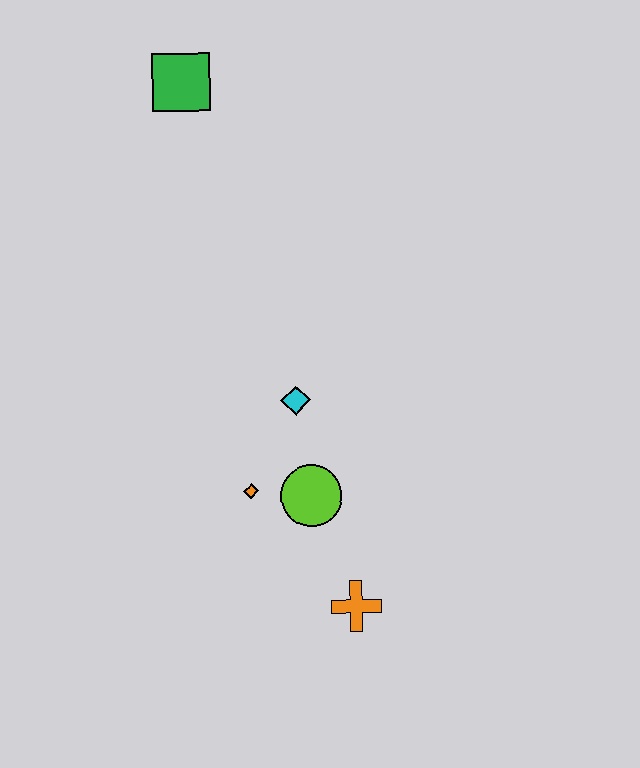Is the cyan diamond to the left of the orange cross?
Yes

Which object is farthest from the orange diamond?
The green square is farthest from the orange diamond.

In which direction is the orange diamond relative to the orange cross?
The orange diamond is above the orange cross.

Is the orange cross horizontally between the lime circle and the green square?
No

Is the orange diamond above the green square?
No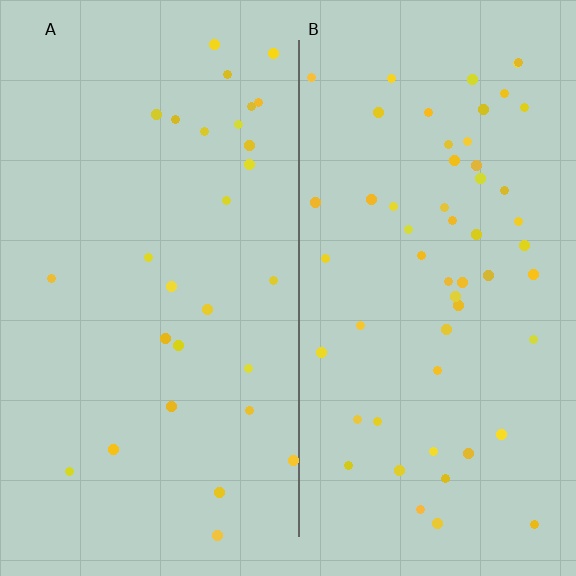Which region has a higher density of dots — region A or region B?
B (the right).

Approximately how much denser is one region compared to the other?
Approximately 2.0× — region B over region A.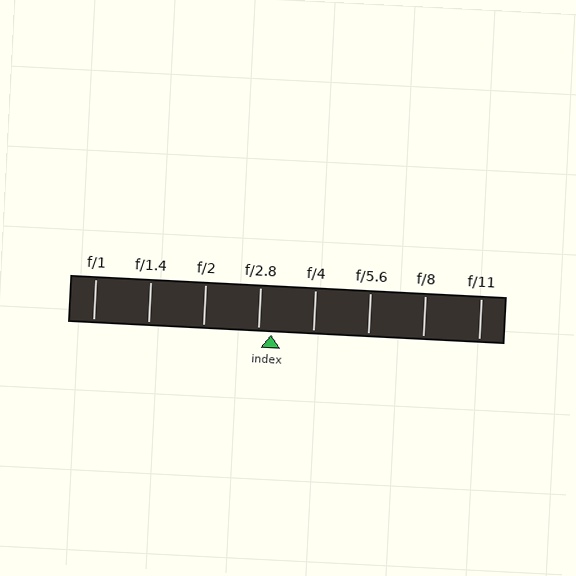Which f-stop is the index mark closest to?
The index mark is closest to f/2.8.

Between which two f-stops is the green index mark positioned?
The index mark is between f/2.8 and f/4.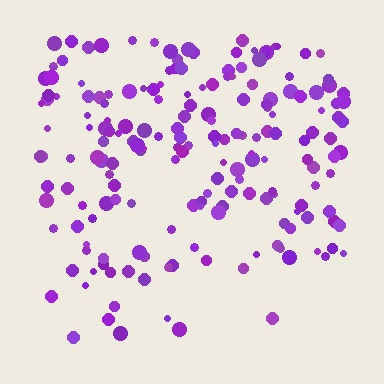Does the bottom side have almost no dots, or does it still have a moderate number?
Still a moderate number, just noticeably fewer than the top.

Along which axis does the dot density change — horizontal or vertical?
Vertical.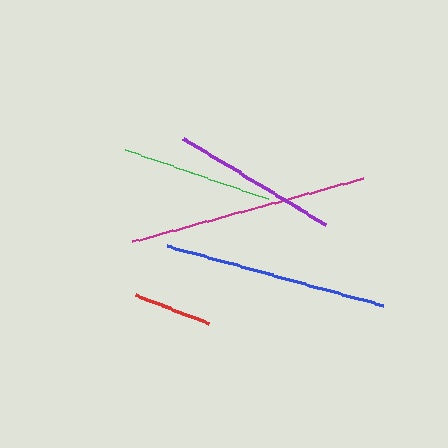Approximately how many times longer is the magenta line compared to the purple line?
The magenta line is approximately 1.4 times the length of the purple line.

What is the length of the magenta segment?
The magenta segment is approximately 240 pixels long.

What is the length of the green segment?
The green segment is approximately 151 pixels long.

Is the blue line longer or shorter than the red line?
The blue line is longer than the red line.